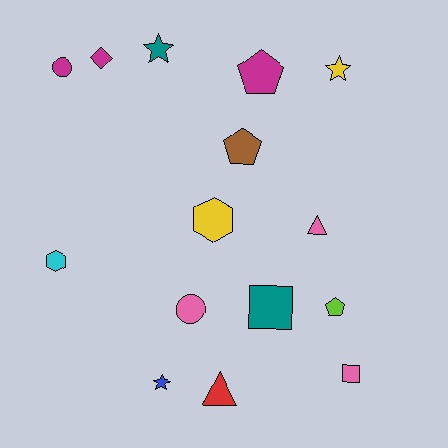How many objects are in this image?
There are 15 objects.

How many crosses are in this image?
There are no crosses.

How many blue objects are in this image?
There is 1 blue object.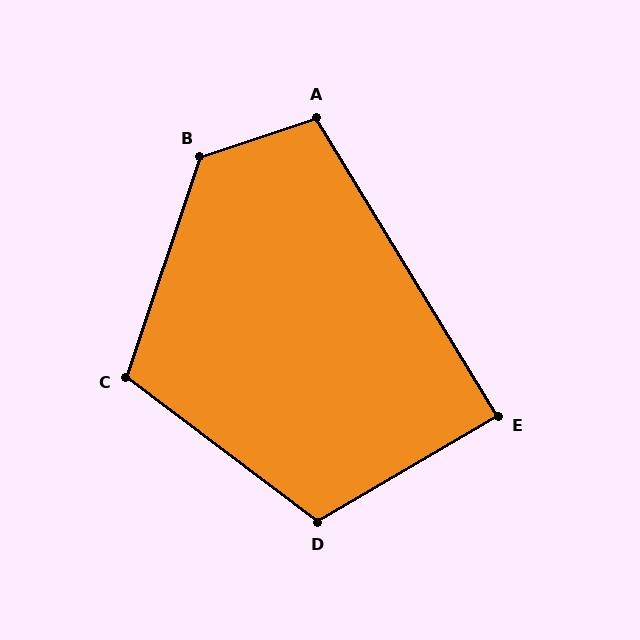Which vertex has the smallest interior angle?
E, at approximately 89 degrees.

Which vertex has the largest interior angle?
B, at approximately 127 degrees.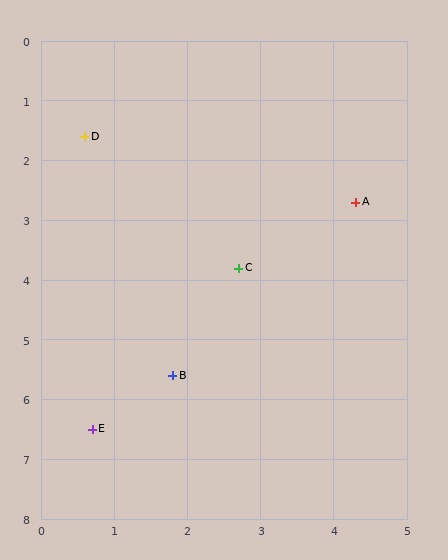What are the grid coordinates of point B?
Point B is at approximately (1.8, 5.6).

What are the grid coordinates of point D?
Point D is at approximately (0.6, 1.6).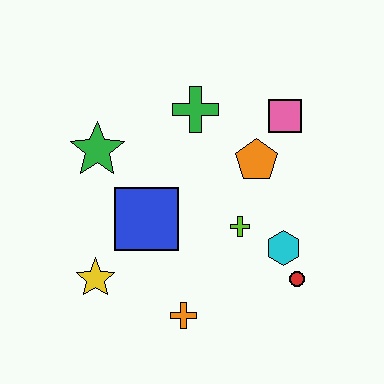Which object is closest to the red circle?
The cyan hexagon is closest to the red circle.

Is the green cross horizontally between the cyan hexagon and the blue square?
Yes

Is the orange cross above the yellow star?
No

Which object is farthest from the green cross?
The orange cross is farthest from the green cross.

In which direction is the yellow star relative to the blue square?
The yellow star is below the blue square.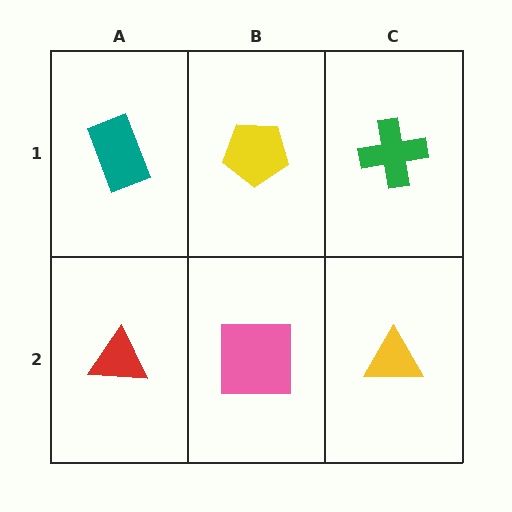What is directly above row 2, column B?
A yellow pentagon.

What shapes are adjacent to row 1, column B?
A pink square (row 2, column B), a teal rectangle (row 1, column A), a green cross (row 1, column C).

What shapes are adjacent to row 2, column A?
A teal rectangle (row 1, column A), a pink square (row 2, column B).